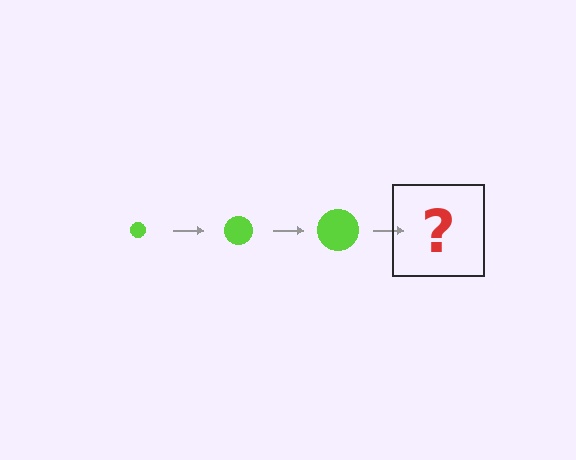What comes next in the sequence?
The next element should be a lime circle, larger than the previous one.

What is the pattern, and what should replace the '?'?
The pattern is that the circle gets progressively larger each step. The '?' should be a lime circle, larger than the previous one.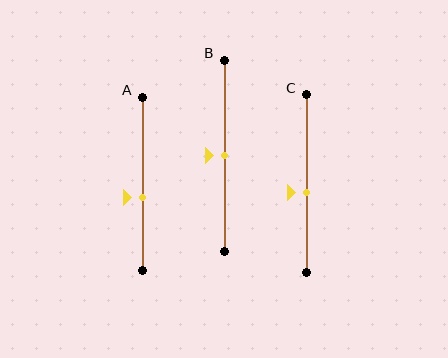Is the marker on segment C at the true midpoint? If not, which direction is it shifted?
No, the marker on segment C is shifted downward by about 5% of the segment length.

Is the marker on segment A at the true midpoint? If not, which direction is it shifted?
No, the marker on segment A is shifted downward by about 8% of the segment length.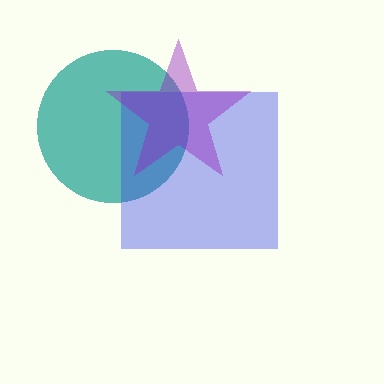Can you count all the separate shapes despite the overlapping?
Yes, there are 3 separate shapes.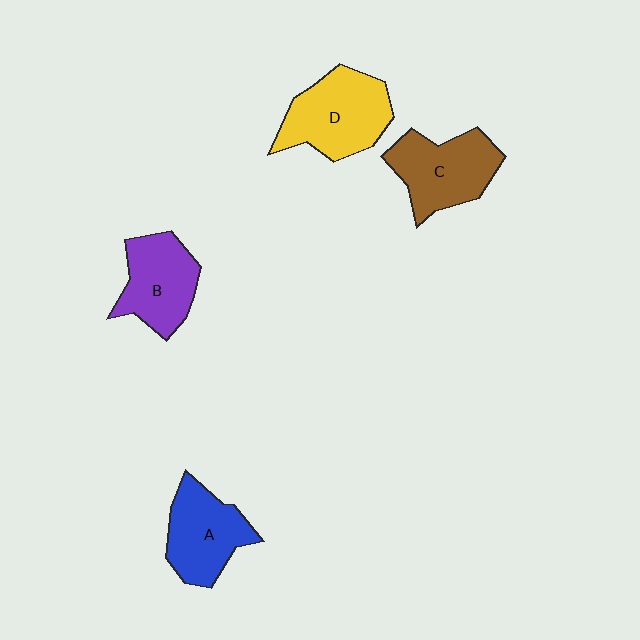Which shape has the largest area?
Shape D (yellow).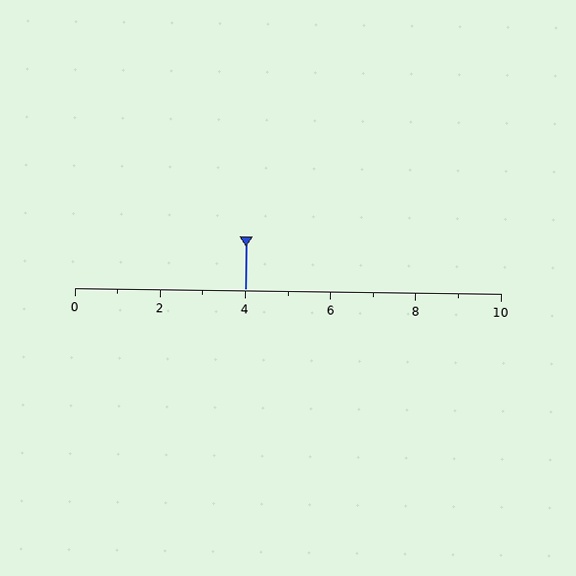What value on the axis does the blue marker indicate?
The marker indicates approximately 4.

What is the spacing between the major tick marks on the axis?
The major ticks are spaced 2 apart.